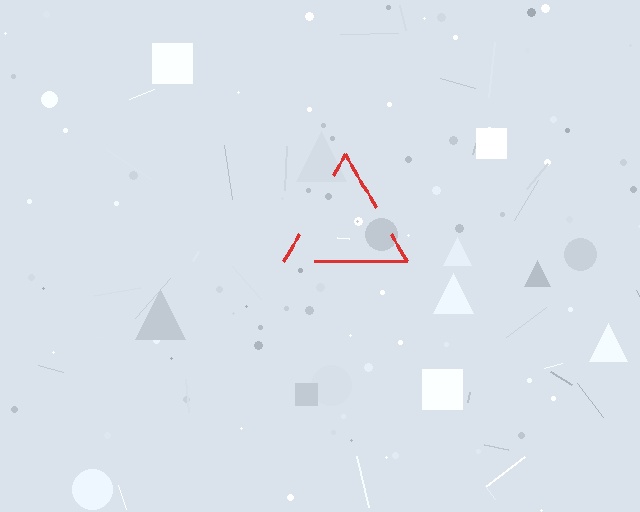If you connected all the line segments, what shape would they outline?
They would outline a triangle.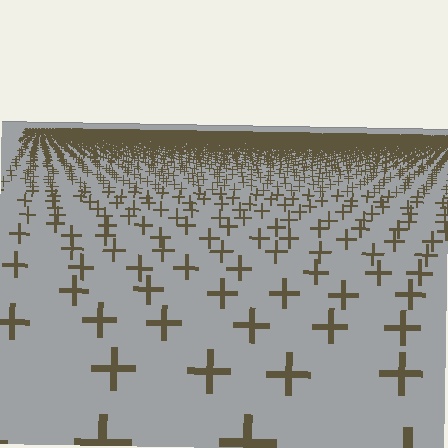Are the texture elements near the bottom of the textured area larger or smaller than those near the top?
Larger. Near the bottom, elements are closer to the viewer and appear at a bigger on-screen size.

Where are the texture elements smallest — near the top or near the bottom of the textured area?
Near the top.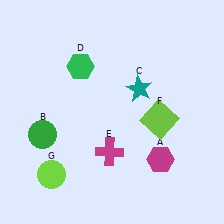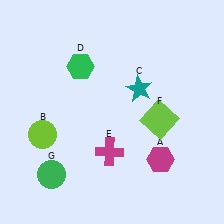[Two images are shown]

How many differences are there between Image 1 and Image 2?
There are 2 differences between the two images.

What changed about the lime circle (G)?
In Image 1, G is lime. In Image 2, it changed to green.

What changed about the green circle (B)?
In Image 1, B is green. In Image 2, it changed to lime.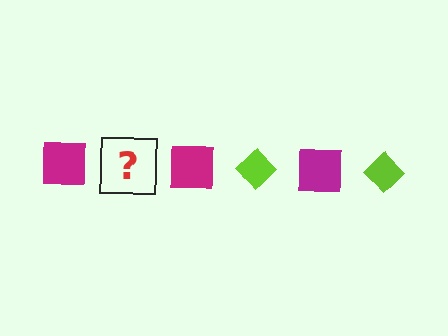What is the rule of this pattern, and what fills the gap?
The rule is that the pattern alternates between magenta square and lime diamond. The gap should be filled with a lime diamond.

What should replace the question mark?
The question mark should be replaced with a lime diamond.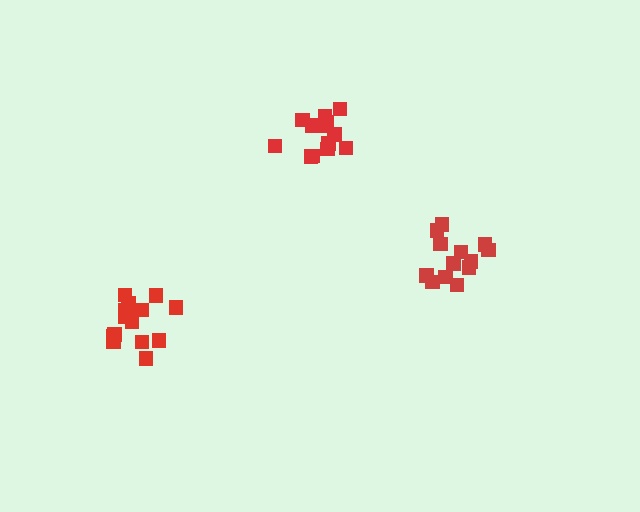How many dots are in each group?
Group 1: 13 dots, Group 2: 13 dots, Group 3: 15 dots (41 total).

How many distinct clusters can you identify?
There are 3 distinct clusters.